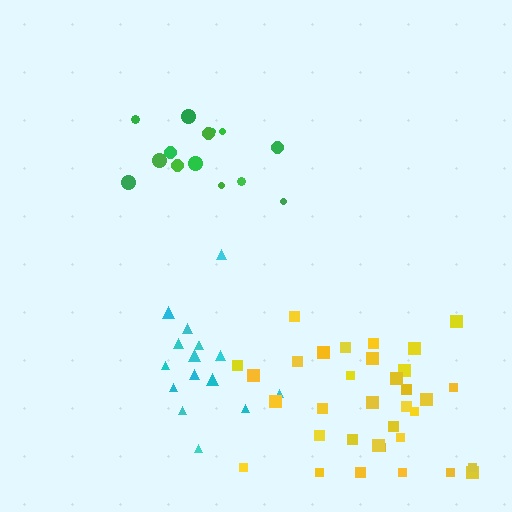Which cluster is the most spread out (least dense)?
Yellow.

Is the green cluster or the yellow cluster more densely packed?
Green.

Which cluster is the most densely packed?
Cyan.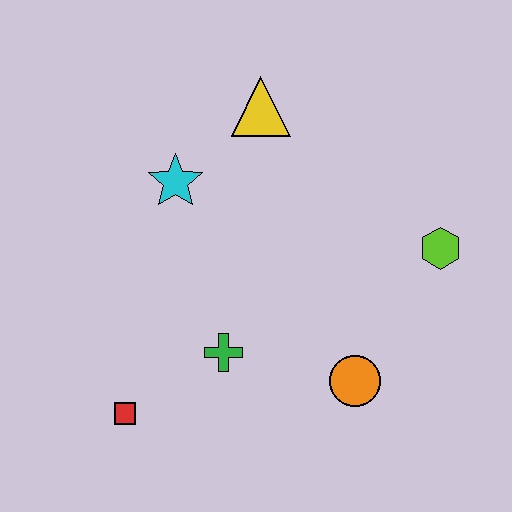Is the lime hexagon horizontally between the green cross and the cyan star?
No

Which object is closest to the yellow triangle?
The cyan star is closest to the yellow triangle.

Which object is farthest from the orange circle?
The yellow triangle is farthest from the orange circle.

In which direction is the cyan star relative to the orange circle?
The cyan star is above the orange circle.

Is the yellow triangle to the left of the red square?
No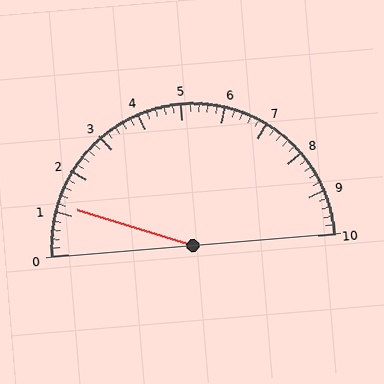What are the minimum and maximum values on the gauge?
The gauge ranges from 0 to 10.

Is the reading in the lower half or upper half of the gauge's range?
The reading is in the lower half of the range (0 to 10).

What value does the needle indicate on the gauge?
The needle indicates approximately 1.2.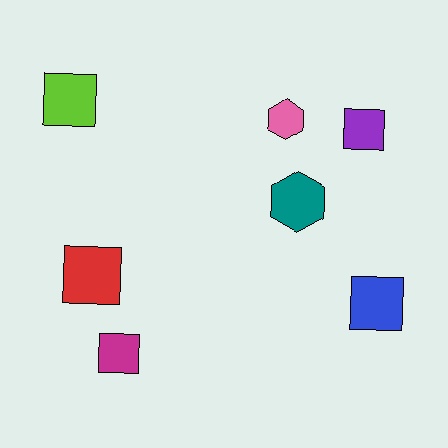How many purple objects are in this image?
There is 1 purple object.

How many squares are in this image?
There are 5 squares.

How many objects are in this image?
There are 7 objects.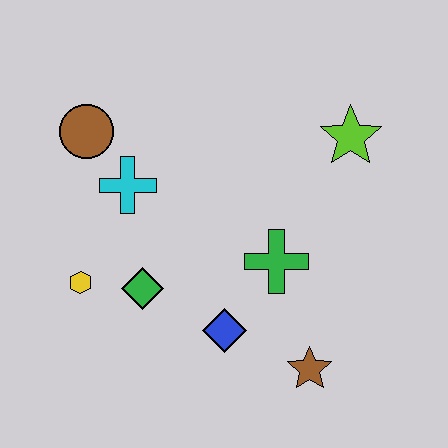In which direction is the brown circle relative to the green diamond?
The brown circle is above the green diamond.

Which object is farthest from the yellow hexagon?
The lime star is farthest from the yellow hexagon.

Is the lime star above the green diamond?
Yes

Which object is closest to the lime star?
The green cross is closest to the lime star.